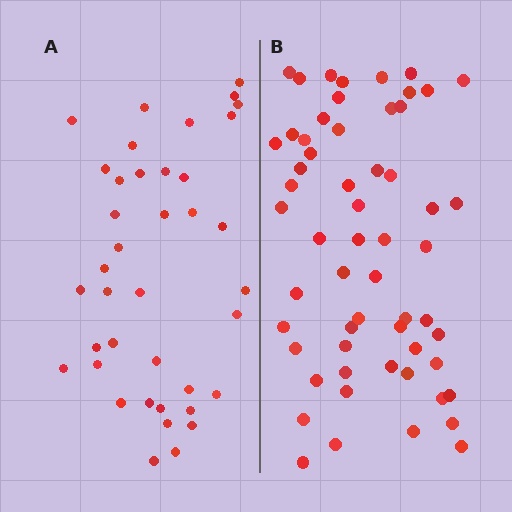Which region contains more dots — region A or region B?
Region B (the right region) has more dots.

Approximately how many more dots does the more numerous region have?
Region B has approximately 20 more dots than region A.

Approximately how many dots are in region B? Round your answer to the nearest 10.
About 60 dots. (The exact count is 58, which rounds to 60.)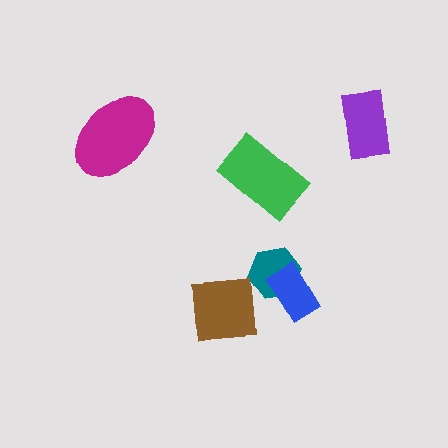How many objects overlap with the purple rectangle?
0 objects overlap with the purple rectangle.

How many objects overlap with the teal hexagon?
1 object overlaps with the teal hexagon.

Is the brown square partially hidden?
No, no other shape covers it.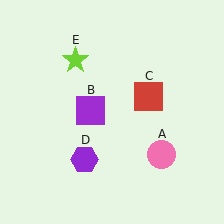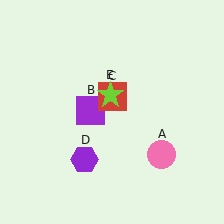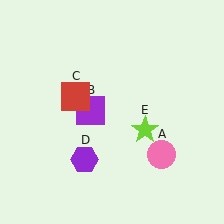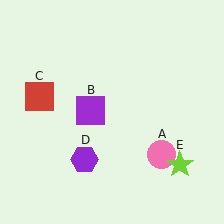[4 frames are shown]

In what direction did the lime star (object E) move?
The lime star (object E) moved down and to the right.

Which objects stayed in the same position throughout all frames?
Pink circle (object A) and purple square (object B) and purple hexagon (object D) remained stationary.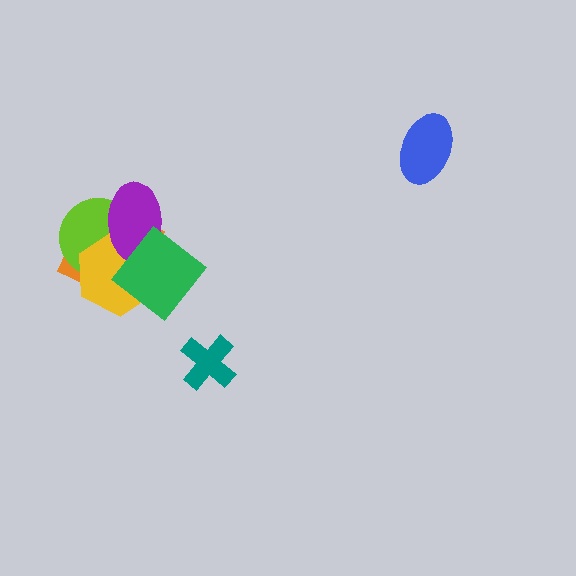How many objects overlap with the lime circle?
4 objects overlap with the lime circle.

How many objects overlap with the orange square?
4 objects overlap with the orange square.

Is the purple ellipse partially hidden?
Yes, it is partially covered by another shape.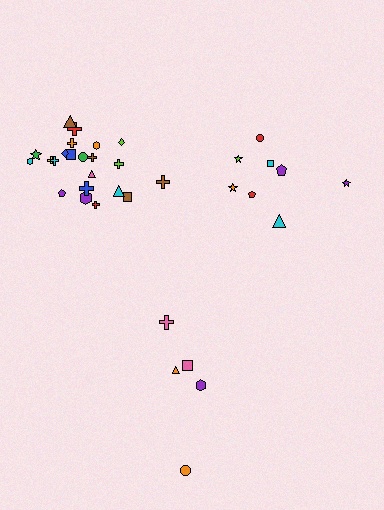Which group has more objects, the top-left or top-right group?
The top-left group.